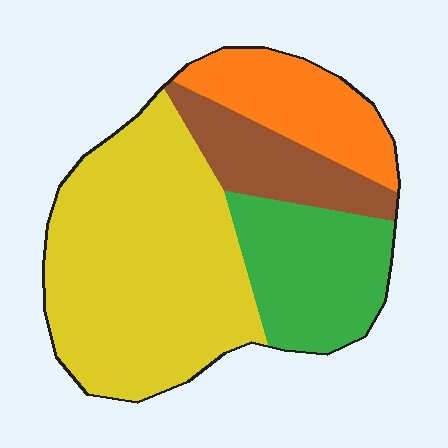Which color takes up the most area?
Yellow, at roughly 50%.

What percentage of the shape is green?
Green takes up about one fifth (1/5) of the shape.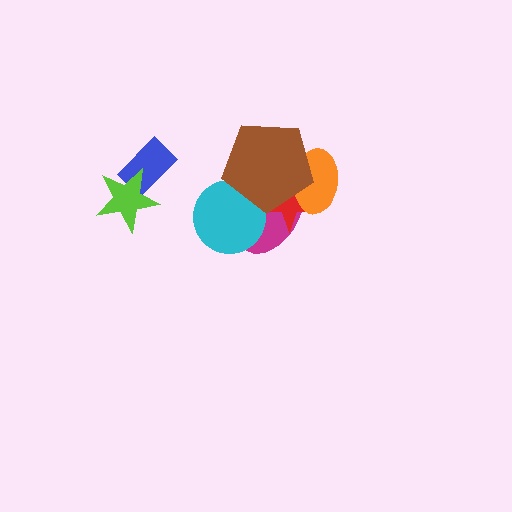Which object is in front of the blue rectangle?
The lime star is in front of the blue rectangle.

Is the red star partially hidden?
Yes, it is partially covered by another shape.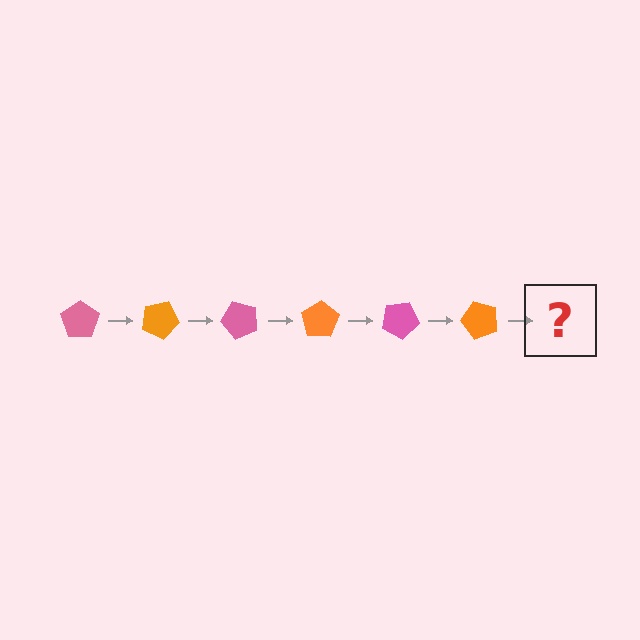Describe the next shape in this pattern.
It should be a pink pentagon, rotated 150 degrees from the start.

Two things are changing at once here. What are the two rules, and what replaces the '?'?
The two rules are that it rotates 25 degrees each step and the color cycles through pink and orange. The '?' should be a pink pentagon, rotated 150 degrees from the start.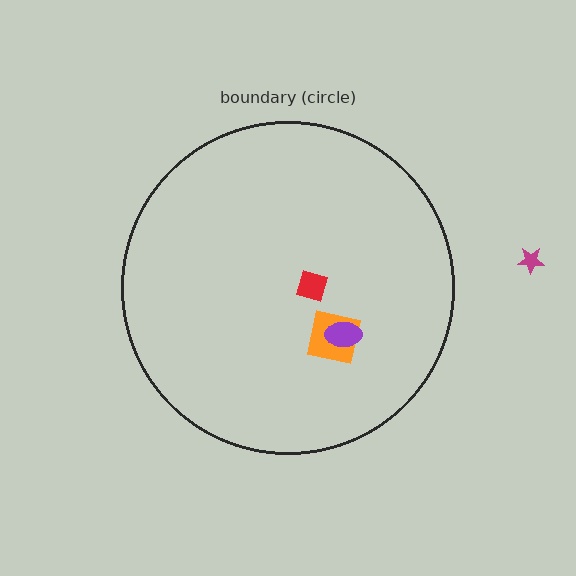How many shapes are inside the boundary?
3 inside, 1 outside.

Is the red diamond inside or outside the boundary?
Inside.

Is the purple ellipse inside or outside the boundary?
Inside.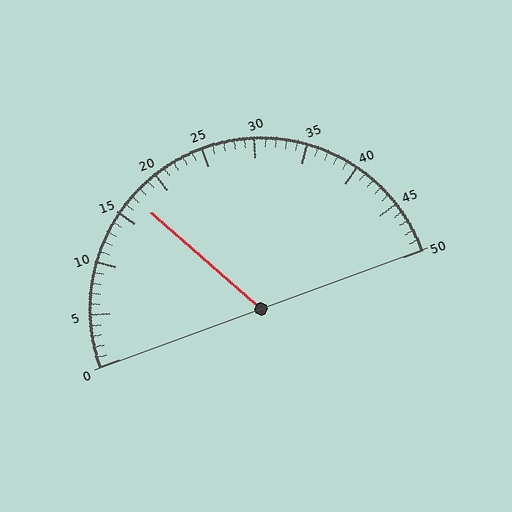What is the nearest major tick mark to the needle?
The nearest major tick mark is 15.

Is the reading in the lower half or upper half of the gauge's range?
The reading is in the lower half of the range (0 to 50).